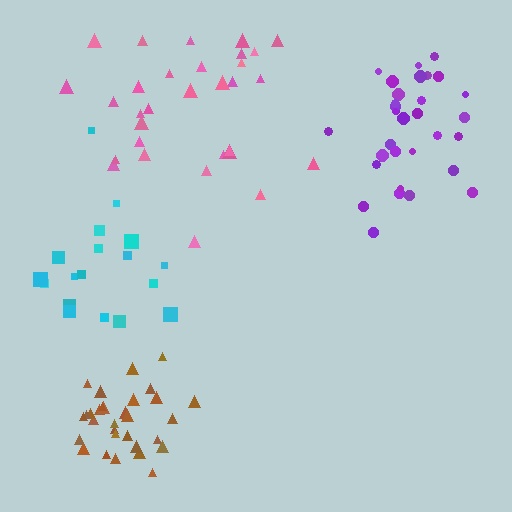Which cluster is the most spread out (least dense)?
Pink.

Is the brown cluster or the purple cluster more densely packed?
Brown.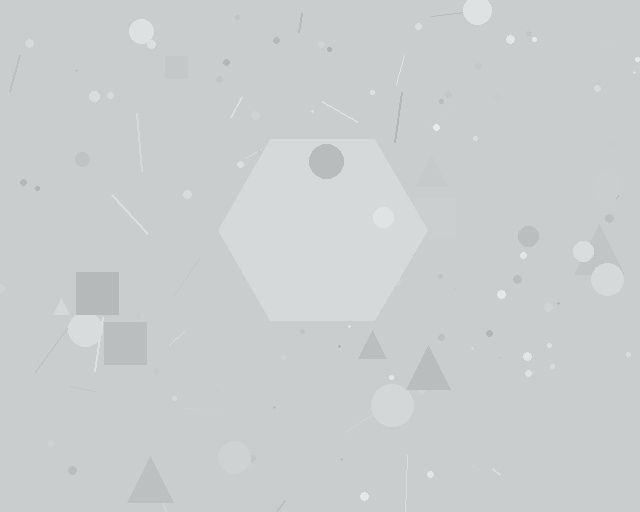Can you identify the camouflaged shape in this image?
The camouflaged shape is a hexagon.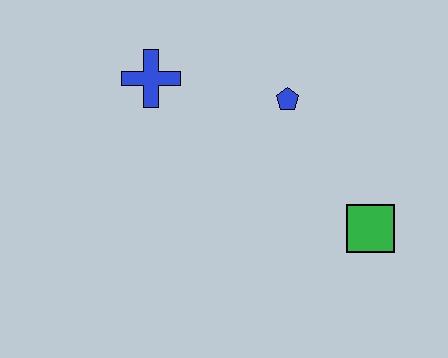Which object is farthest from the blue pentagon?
The green square is farthest from the blue pentagon.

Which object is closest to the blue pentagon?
The blue cross is closest to the blue pentagon.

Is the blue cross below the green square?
No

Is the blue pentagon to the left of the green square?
Yes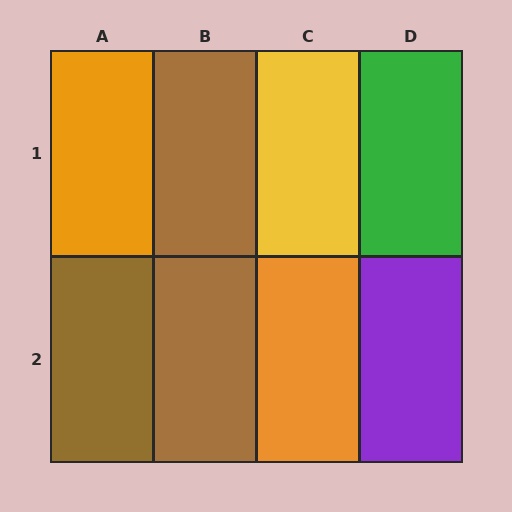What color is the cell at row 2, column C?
Orange.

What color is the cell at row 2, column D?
Purple.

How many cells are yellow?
1 cell is yellow.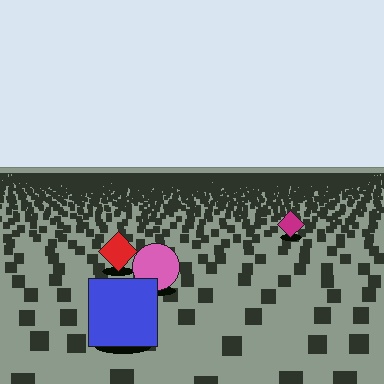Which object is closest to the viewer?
The blue square is closest. The texture marks near it are larger and more spread out.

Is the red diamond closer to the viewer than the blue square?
No. The blue square is closer — you can tell from the texture gradient: the ground texture is coarser near it.